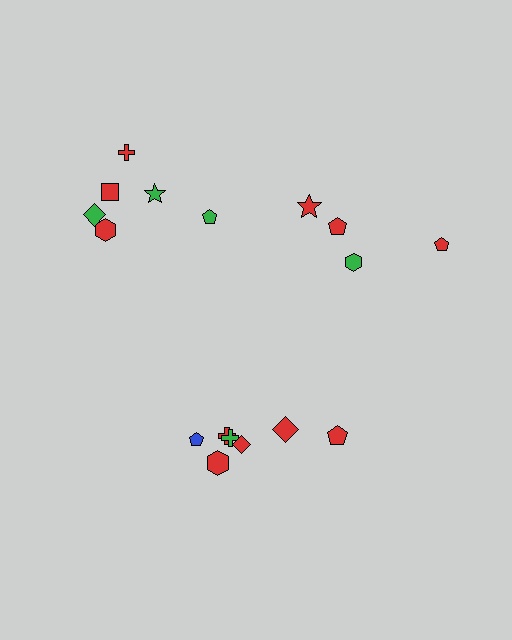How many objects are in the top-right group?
There are 4 objects.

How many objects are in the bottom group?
There are 7 objects.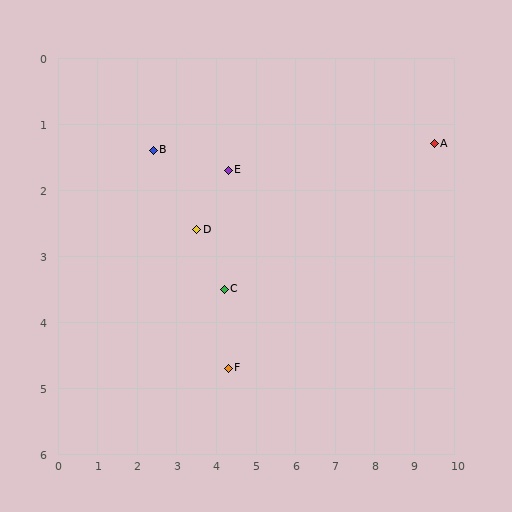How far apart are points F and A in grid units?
Points F and A are about 6.2 grid units apart.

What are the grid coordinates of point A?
Point A is at approximately (9.5, 1.3).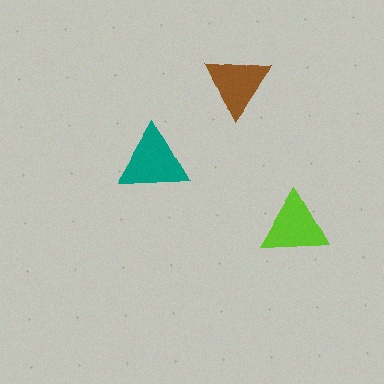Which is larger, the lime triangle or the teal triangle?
The teal one.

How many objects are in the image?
There are 3 objects in the image.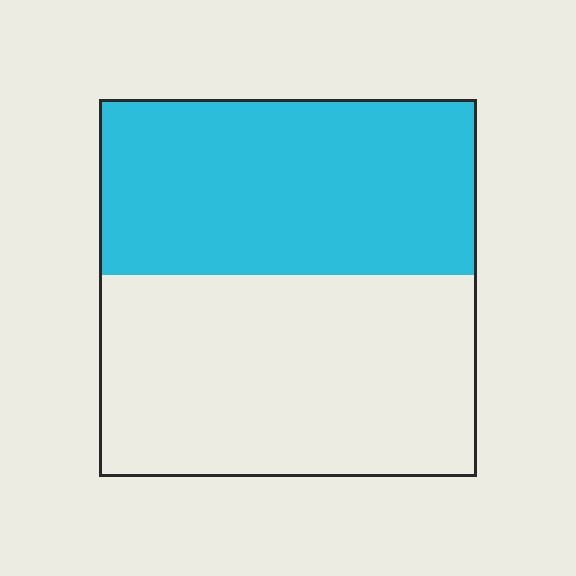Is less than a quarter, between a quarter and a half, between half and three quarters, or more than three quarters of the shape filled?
Between a quarter and a half.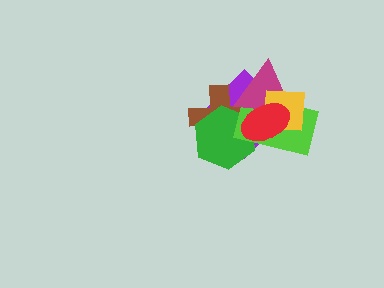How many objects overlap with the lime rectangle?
6 objects overlap with the lime rectangle.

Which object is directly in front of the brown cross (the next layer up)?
The green hexagon is directly in front of the brown cross.